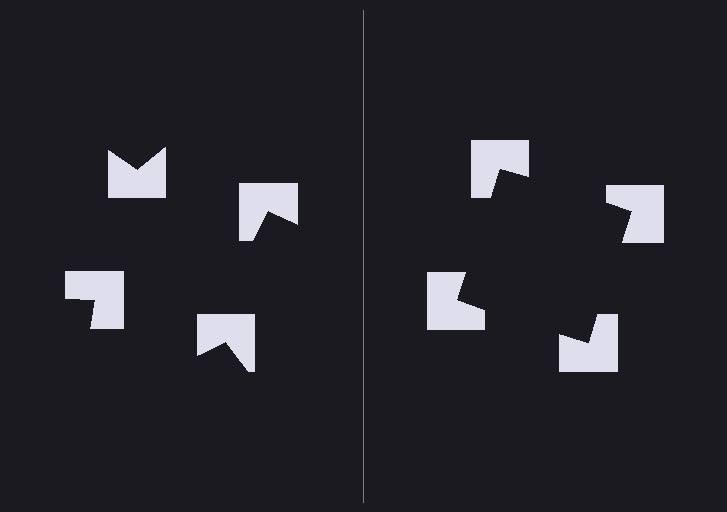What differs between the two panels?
The notched squares are positioned identically on both sides; only the wedge orientations differ. On the right they align to a square; on the left they are misaligned.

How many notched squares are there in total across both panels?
8 — 4 on each side.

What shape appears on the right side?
An illusory square.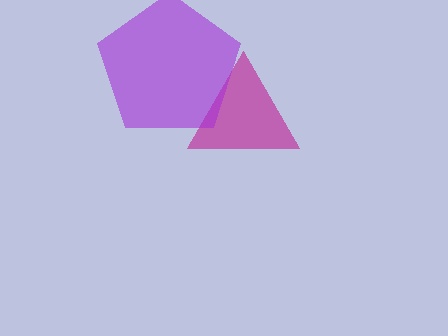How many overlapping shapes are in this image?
There are 2 overlapping shapes in the image.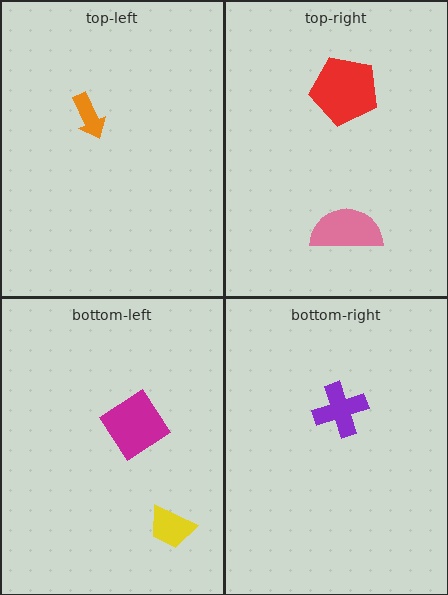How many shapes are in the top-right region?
2.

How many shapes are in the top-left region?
1.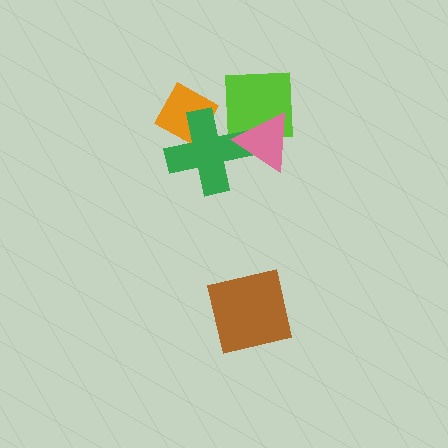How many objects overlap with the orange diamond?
1 object overlaps with the orange diamond.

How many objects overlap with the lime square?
2 objects overlap with the lime square.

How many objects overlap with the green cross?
3 objects overlap with the green cross.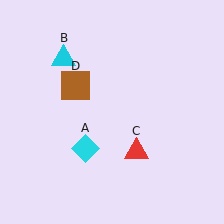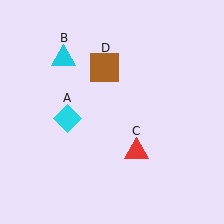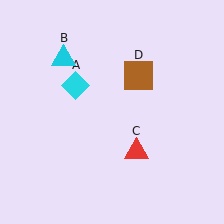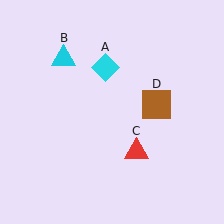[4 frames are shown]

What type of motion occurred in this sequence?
The cyan diamond (object A), brown square (object D) rotated clockwise around the center of the scene.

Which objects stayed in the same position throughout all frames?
Cyan triangle (object B) and red triangle (object C) remained stationary.